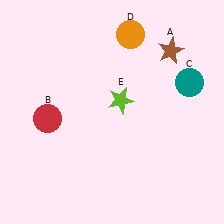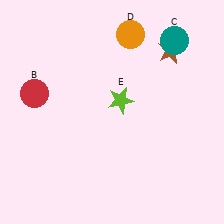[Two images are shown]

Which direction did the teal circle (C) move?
The teal circle (C) moved up.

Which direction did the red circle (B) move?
The red circle (B) moved up.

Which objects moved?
The objects that moved are: the red circle (B), the teal circle (C).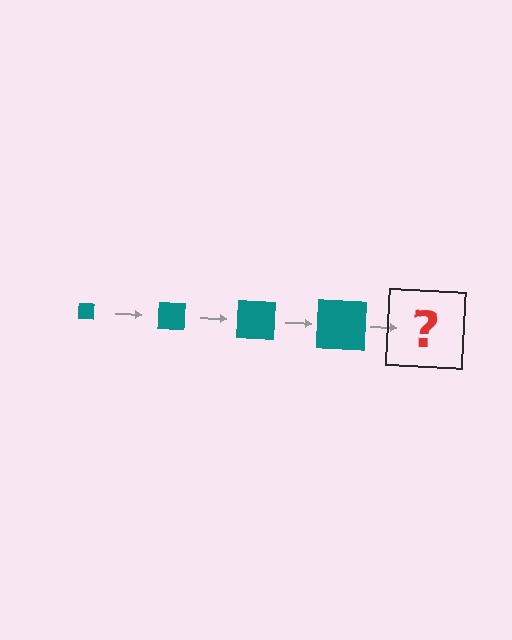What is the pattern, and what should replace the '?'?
The pattern is that the square gets progressively larger each step. The '?' should be a teal square, larger than the previous one.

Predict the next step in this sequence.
The next step is a teal square, larger than the previous one.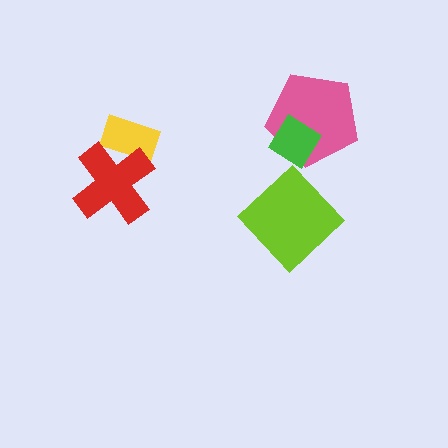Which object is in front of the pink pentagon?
The green diamond is in front of the pink pentagon.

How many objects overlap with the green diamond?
1 object overlaps with the green diamond.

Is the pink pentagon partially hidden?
Yes, it is partially covered by another shape.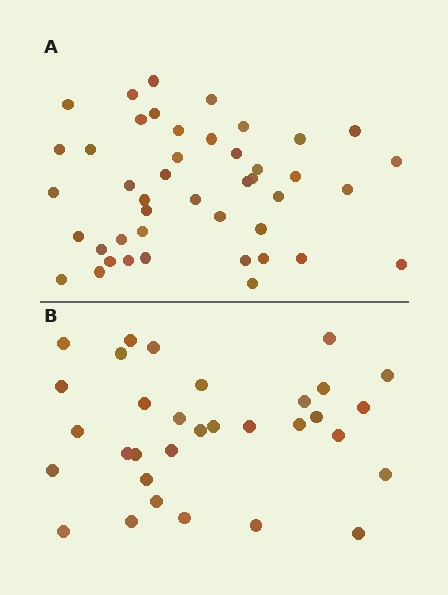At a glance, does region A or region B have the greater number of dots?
Region A (the top region) has more dots.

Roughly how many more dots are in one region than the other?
Region A has roughly 12 or so more dots than region B.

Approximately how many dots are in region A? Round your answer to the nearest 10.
About 40 dots. (The exact count is 44, which rounds to 40.)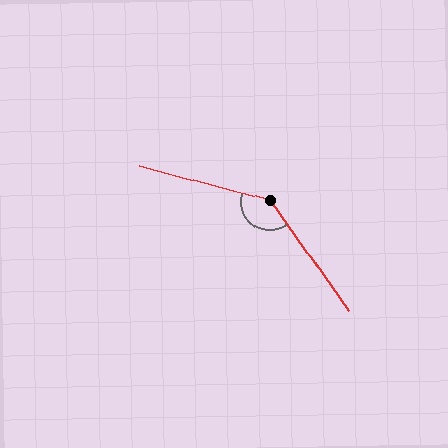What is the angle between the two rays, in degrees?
Approximately 140 degrees.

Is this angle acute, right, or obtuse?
It is obtuse.